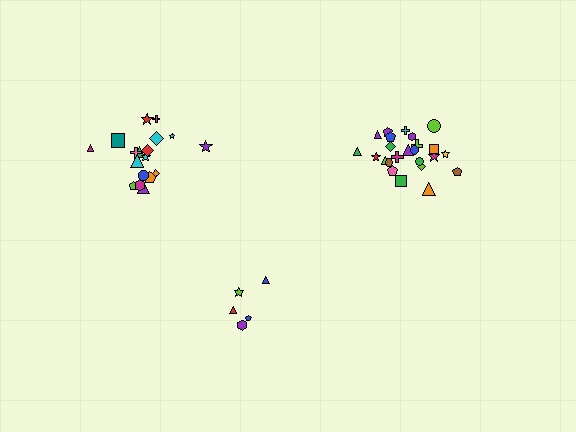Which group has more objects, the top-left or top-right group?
The top-right group.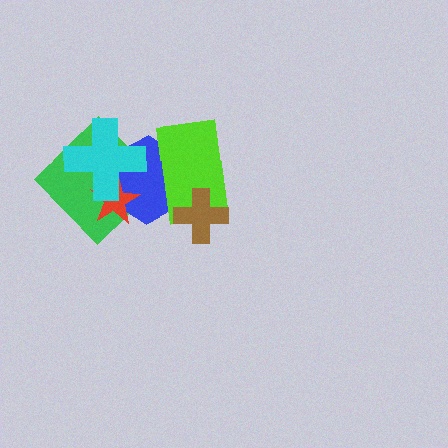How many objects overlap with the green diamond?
3 objects overlap with the green diamond.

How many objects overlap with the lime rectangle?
2 objects overlap with the lime rectangle.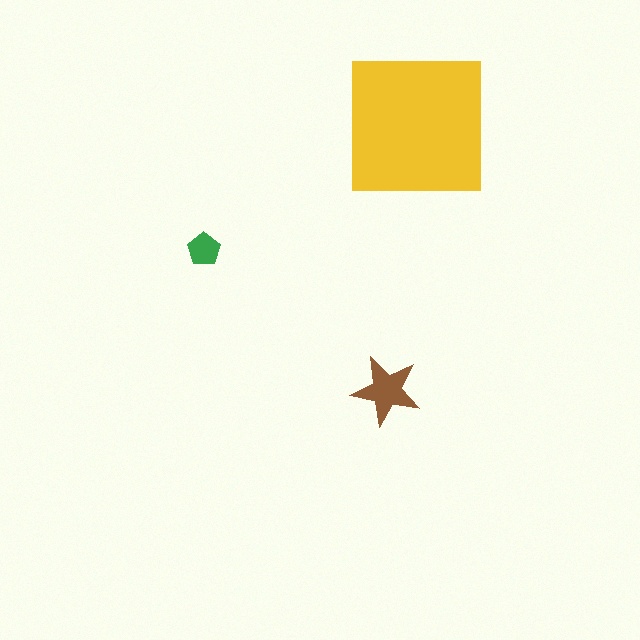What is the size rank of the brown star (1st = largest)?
2nd.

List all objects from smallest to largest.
The green pentagon, the brown star, the yellow square.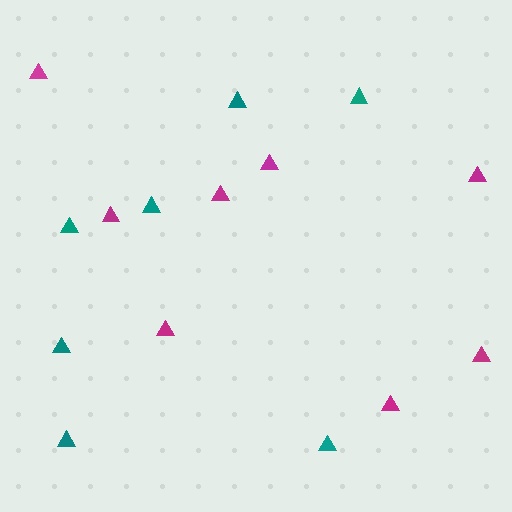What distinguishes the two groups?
There are 2 groups: one group of magenta triangles (8) and one group of teal triangles (7).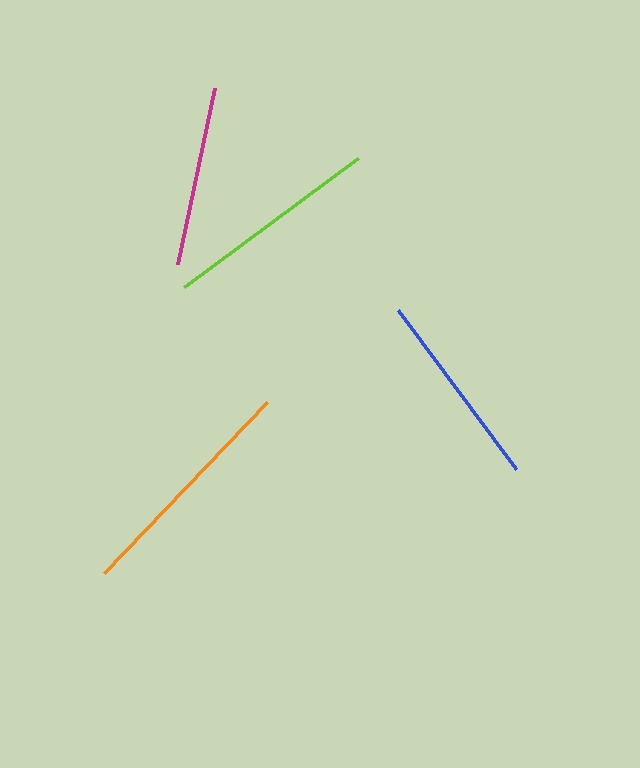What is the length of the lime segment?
The lime segment is approximately 216 pixels long.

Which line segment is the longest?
The orange line is the longest at approximately 236 pixels.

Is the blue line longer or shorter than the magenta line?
The blue line is longer than the magenta line.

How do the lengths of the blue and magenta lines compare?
The blue and magenta lines are approximately the same length.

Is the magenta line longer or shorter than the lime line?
The lime line is longer than the magenta line.